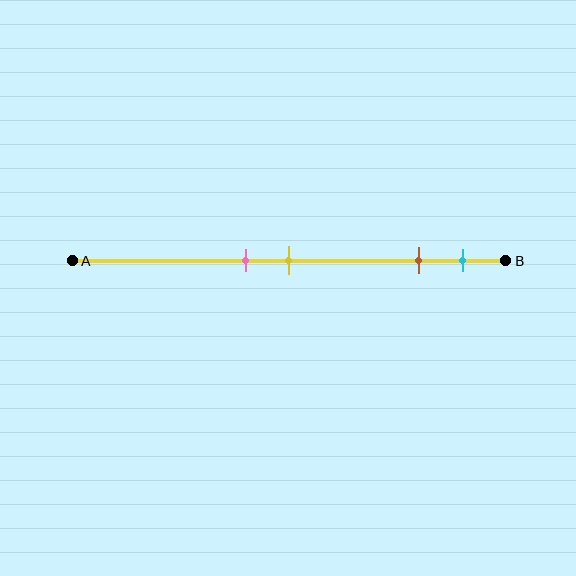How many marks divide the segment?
There are 4 marks dividing the segment.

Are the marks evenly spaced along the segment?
No, the marks are not evenly spaced.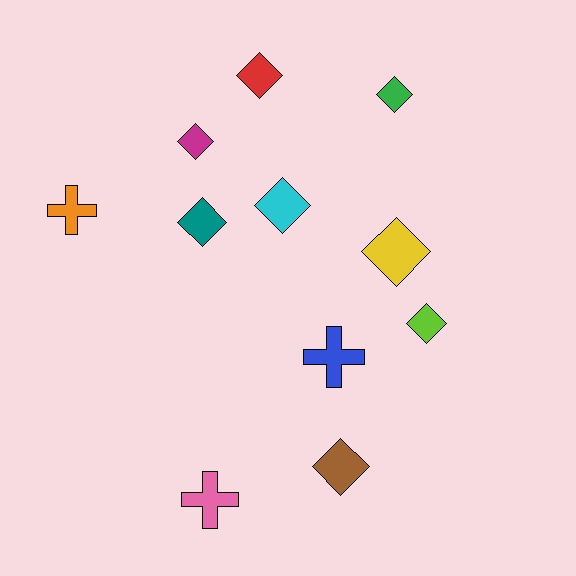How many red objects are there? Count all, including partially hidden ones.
There is 1 red object.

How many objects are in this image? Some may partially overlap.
There are 11 objects.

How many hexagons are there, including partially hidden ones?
There are no hexagons.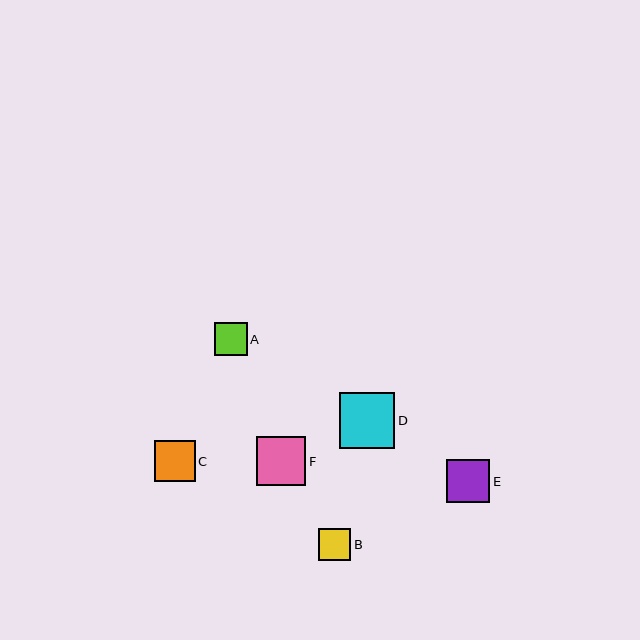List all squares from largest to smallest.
From largest to smallest: D, F, E, C, A, B.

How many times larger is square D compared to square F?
Square D is approximately 1.1 times the size of square F.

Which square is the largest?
Square D is the largest with a size of approximately 56 pixels.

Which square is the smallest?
Square B is the smallest with a size of approximately 32 pixels.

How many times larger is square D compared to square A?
Square D is approximately 1.7 times the size of square A.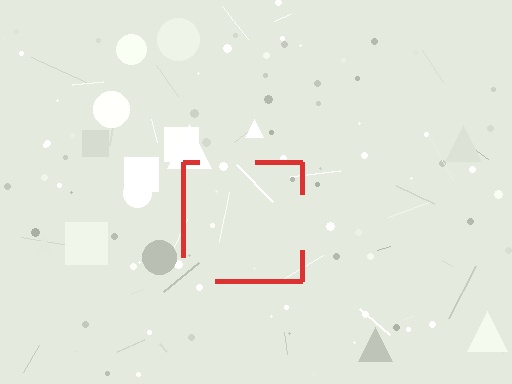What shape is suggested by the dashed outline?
The dashed outline suggests a square.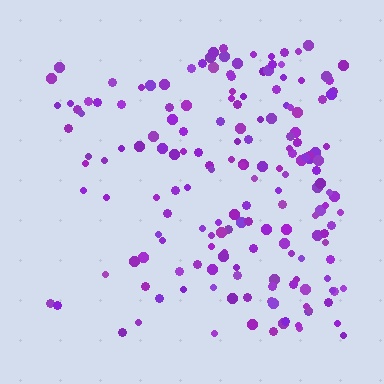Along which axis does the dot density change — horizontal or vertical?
Horizontal.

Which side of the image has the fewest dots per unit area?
The left.